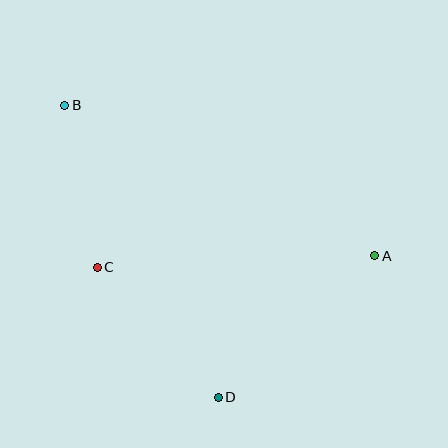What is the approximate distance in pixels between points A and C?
The distance between A and C is approximately 278 pixels.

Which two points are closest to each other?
Points B and C are closest to each other.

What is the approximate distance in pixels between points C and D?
The distance between C and D is approximately 178 pixels.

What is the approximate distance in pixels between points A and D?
The distance between A and D is approximately 211 pixels.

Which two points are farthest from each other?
Points A and B are farthest from each other.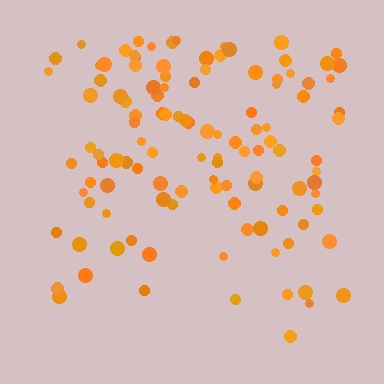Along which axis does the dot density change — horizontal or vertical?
Vertical.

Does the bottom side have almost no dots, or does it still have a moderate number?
Still a moderate number, just noticeably fewer than the top.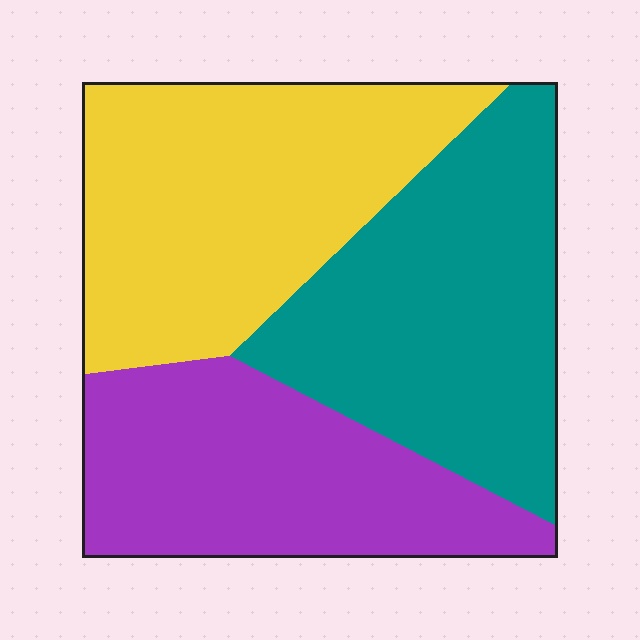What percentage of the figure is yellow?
Yellow takes up about three eighths (3/8) of the figure.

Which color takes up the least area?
Purple, at roughly 30%.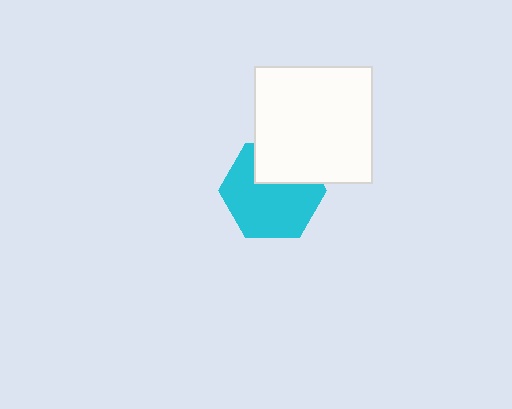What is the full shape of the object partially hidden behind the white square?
The partially hidden object is a cyan hexagon.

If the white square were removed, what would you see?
You would see the complete cyan hexagon.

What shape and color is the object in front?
The object in front is a white square.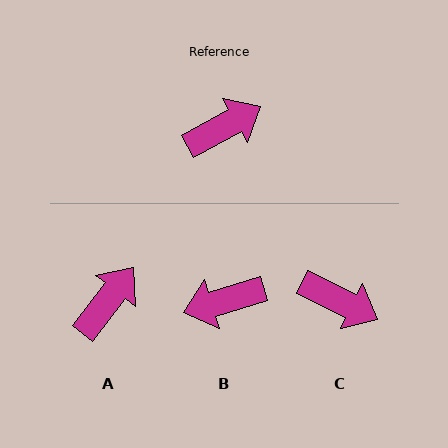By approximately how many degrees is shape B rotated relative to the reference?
Approximately 168 degrees counter-clockwise.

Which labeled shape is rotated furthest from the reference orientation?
B, about 168 degrees away.